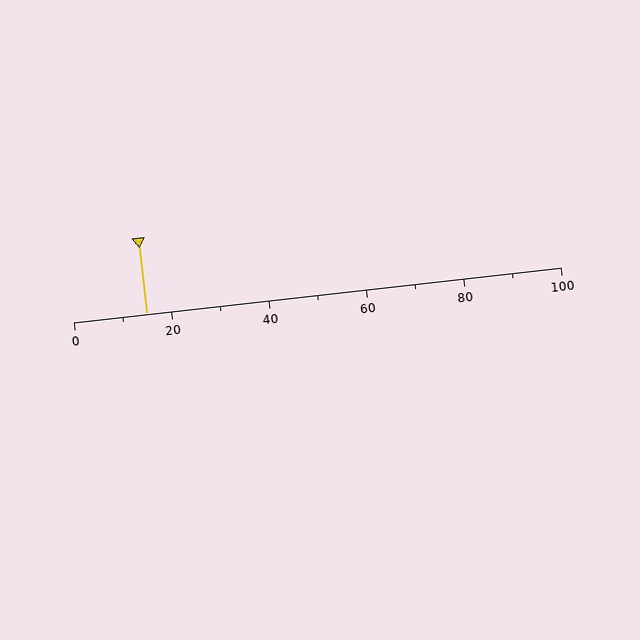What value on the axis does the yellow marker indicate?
The marker indicates approximately 15.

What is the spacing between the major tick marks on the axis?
The major ticks are spaced 20 apart.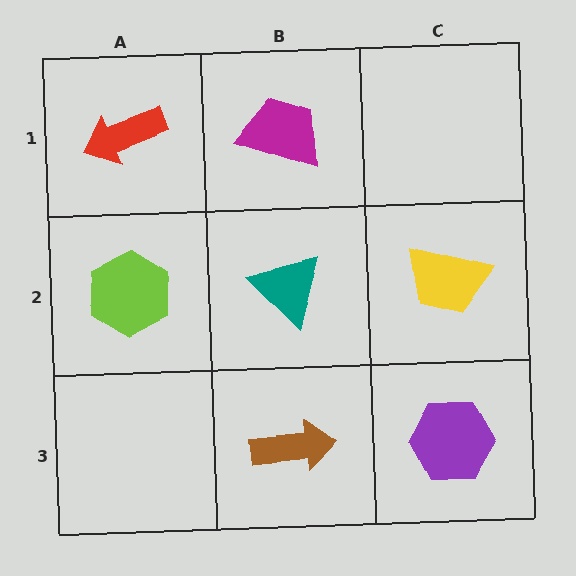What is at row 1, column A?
A red arrow.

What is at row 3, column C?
A purple hexagon.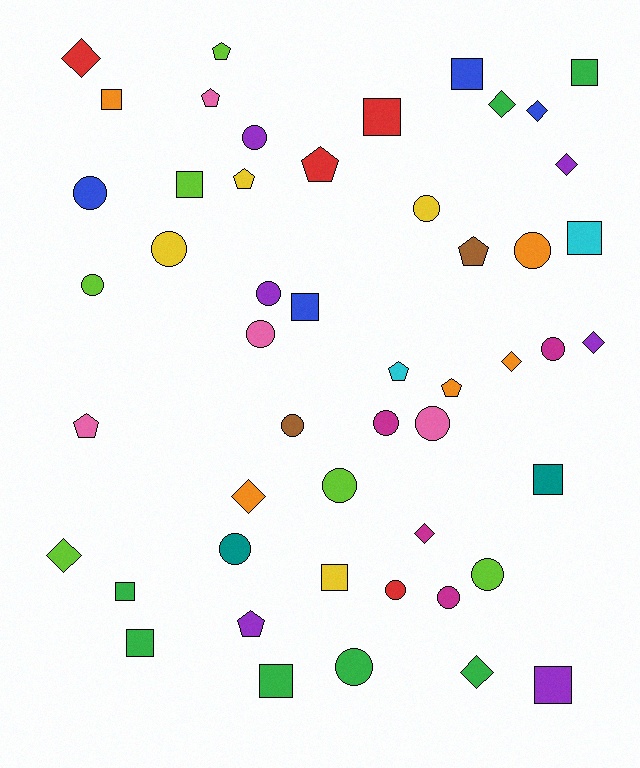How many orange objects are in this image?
There are 5 orange objects.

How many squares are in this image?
There are 13 squares.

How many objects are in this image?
There are 50 objects.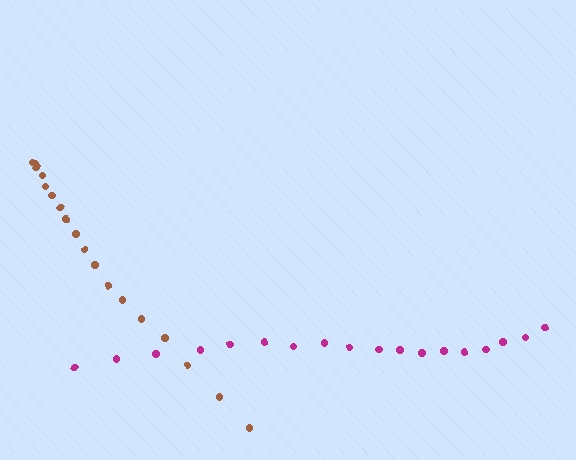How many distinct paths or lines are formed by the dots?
There are 2 distinct paths.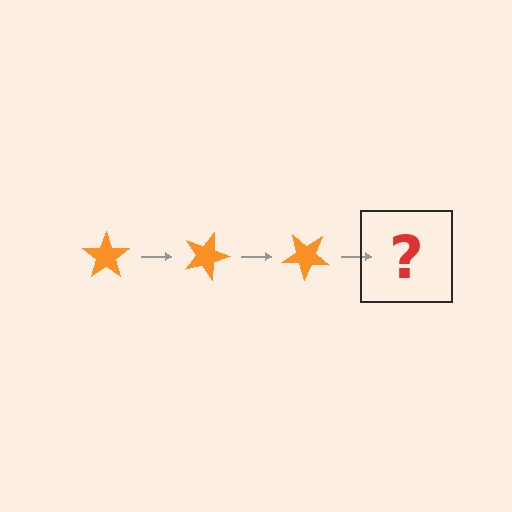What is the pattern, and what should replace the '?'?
The pattern is that the star rotates 20 degrees each step. The '?' should be an orange star rotated 60 degrees.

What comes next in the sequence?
The next element should be an orange star rotated 60 degrees.